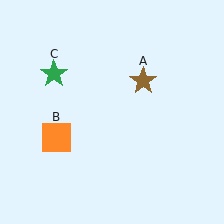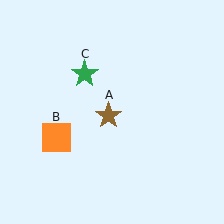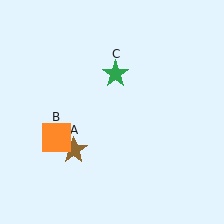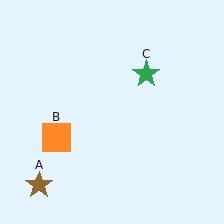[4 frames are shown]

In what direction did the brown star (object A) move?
The brown star (object A) moved down and to the left.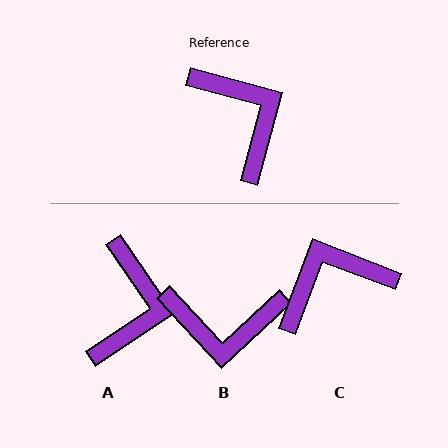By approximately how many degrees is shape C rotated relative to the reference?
Approximately 84 degrees counter-clockwise.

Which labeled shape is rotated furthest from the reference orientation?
B, about 122 degrees away.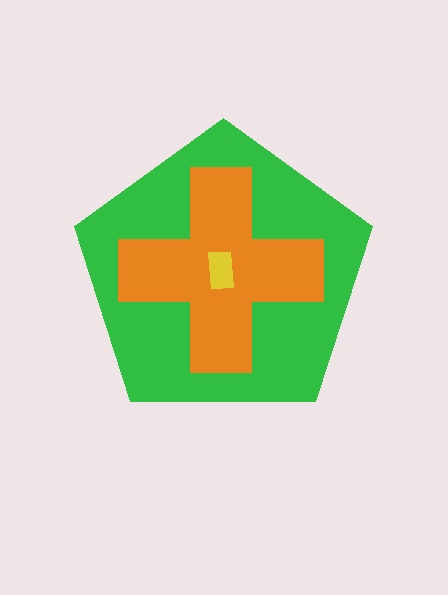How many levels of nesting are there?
3.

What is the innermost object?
The yellow rectangle.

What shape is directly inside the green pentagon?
The orange cross.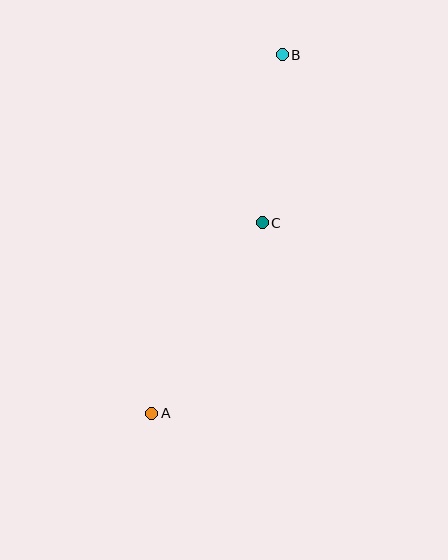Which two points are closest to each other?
Points B and C are closest to each other.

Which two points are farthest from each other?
Points A and B are farthest from each other.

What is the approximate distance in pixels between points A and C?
The distance between A and C is approximately 220 pixels.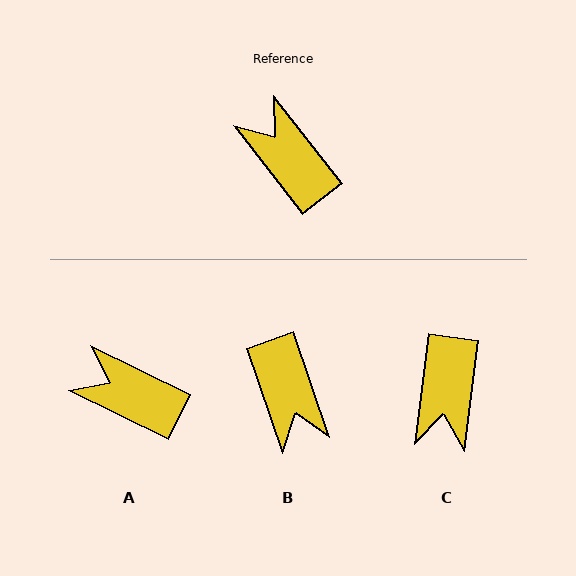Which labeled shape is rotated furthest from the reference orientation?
B, about 161 degrees away.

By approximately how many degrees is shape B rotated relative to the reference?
Approximately 161 degrees counter-clockwise.